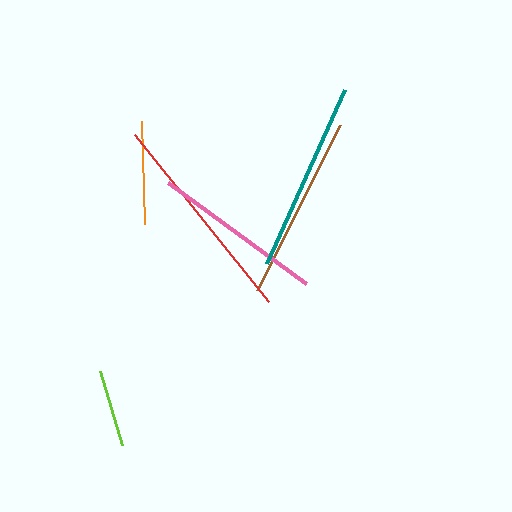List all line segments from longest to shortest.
From longest to shortest: red, teal, brown, pink, orange, lime.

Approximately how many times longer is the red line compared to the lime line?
The red line is approximately 2.7 times the length of the lime line.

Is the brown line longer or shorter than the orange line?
The brown line is longer than the orange line.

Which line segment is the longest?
The red line is the longest at approximately 214 pixels.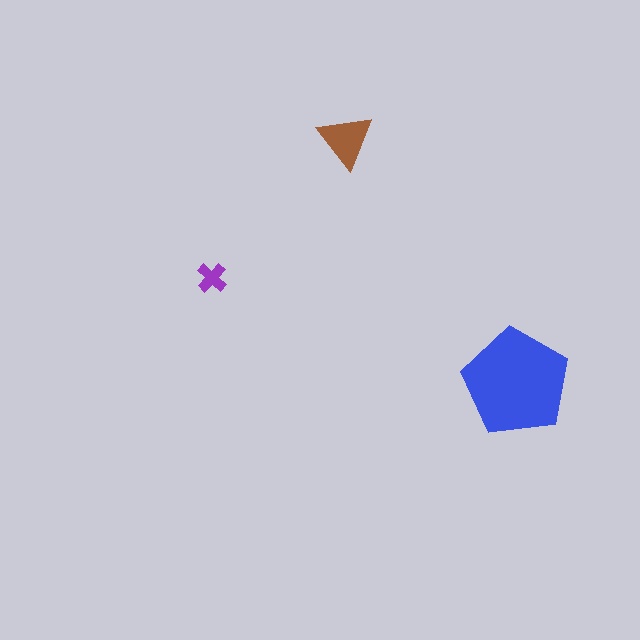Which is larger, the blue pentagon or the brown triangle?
The blue pentagon.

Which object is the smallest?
The purple cross.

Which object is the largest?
The blue pentagon.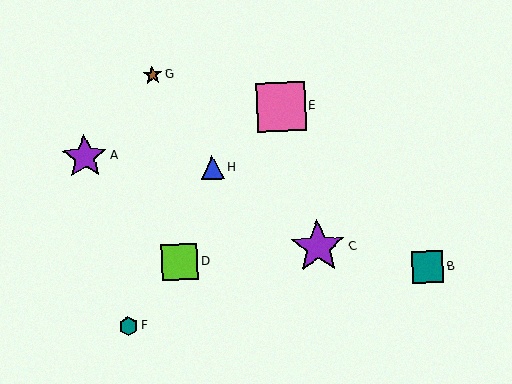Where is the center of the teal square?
The center of the teal square is at (428, 267).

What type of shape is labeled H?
Shape H is a blue triangle.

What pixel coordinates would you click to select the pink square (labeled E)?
Click at (281, 107) to select the pink square E.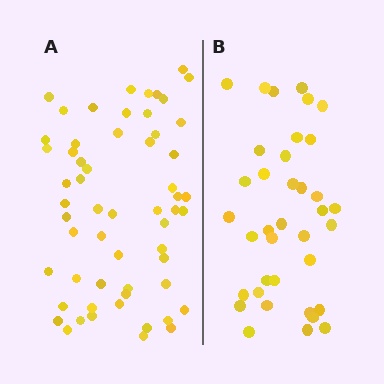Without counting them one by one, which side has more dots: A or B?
Region A (the left region) has more dots.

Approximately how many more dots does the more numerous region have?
Region A has approximately 20 more dots than region B.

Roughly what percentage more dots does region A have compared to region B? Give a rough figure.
About 55% more.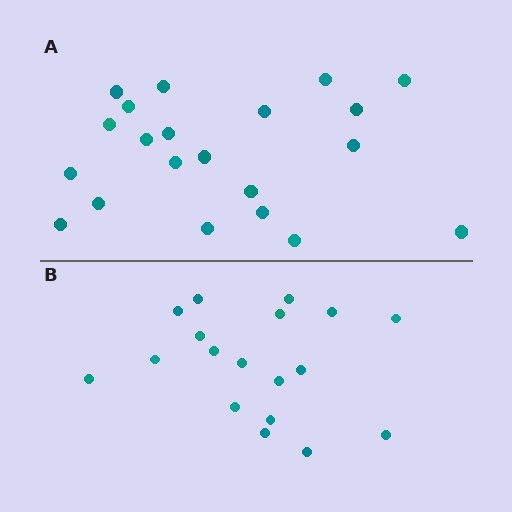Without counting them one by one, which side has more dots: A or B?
Region A (the top region) has more dots.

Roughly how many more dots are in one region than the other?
Region A has just a few more — roughly 2 or 3 more dots than region B.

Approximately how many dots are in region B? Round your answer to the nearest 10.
About 20 dots. (The exact count is 18, which rounds to 20.)